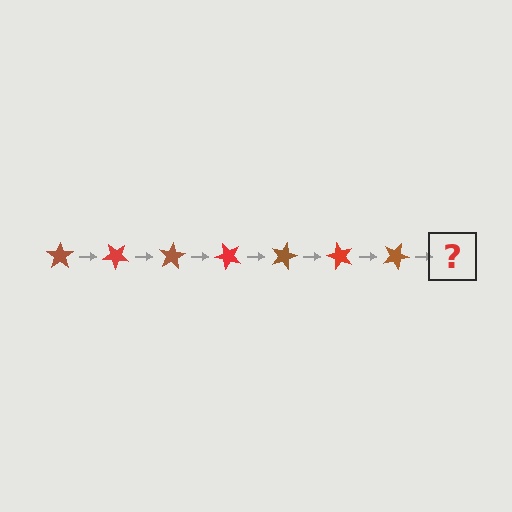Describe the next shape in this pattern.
It should be a red star, rotated 280 degrees from the start.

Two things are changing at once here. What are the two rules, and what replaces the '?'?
The two rules are that it rotates 40 degrees each step and the color cycles through brown and red. The '?' should be a red star, rotated 280 degrees from the start.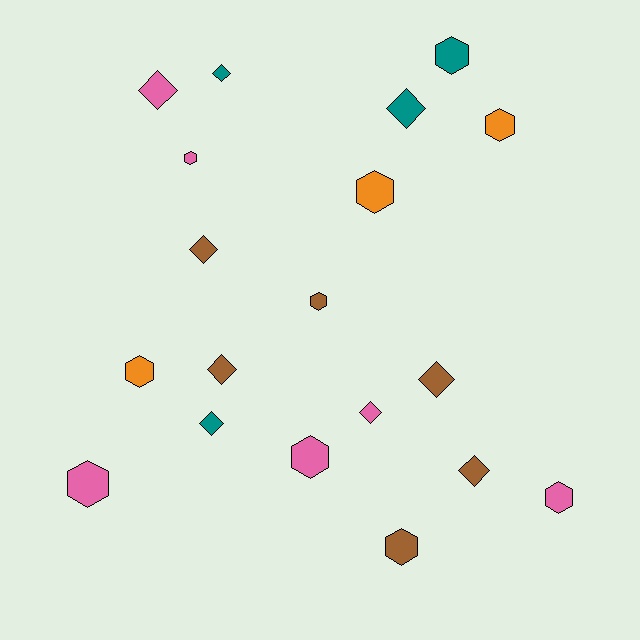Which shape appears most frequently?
Hexagon, with 10 objects.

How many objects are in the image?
There are 19 objects.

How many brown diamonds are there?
There are 4 brown diamonds.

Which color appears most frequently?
Pink, with 6 objects.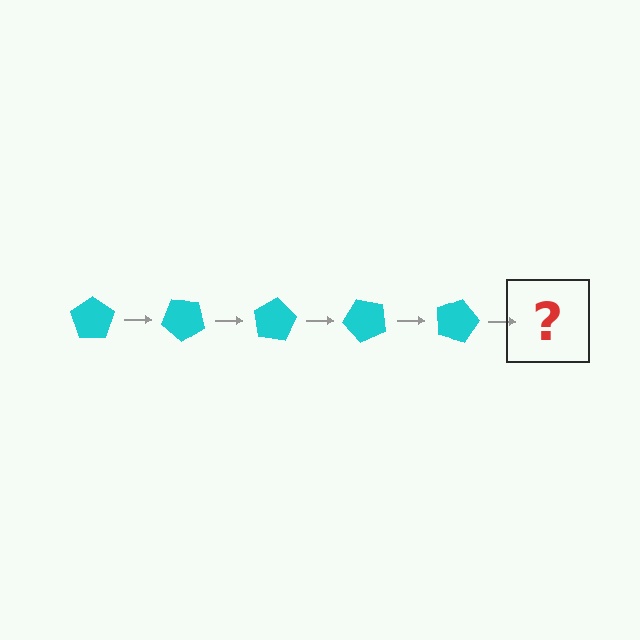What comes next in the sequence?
The next element should be a cyan pentagon rotated 200 degrees.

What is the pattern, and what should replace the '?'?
The pattern is that the pentagon rotates 40 degrees each step. The '?' should be a cyan pentagon rotated 200 degrees.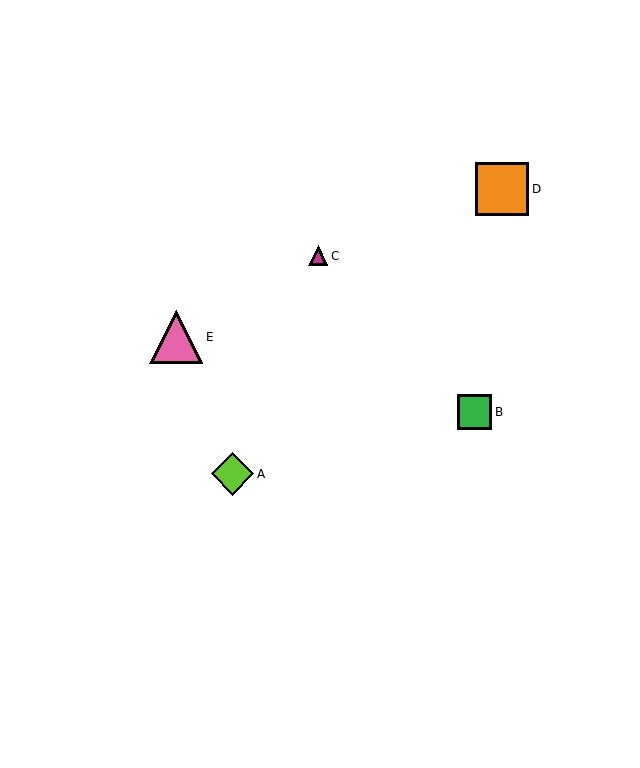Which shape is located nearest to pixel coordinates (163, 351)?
The pink triangle (labeled E) at (176, 337) is nearest to that location.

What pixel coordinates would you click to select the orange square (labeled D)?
Click at (502, 189) to select the orange square D.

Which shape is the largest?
The orange square (labeled D) is the largest.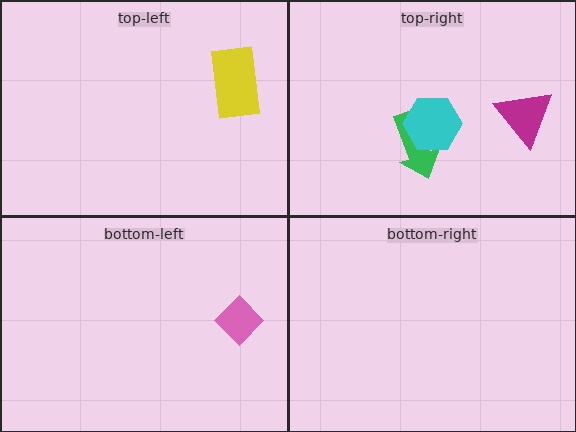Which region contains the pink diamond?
The bottom-left region.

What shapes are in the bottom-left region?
The pink diamond.